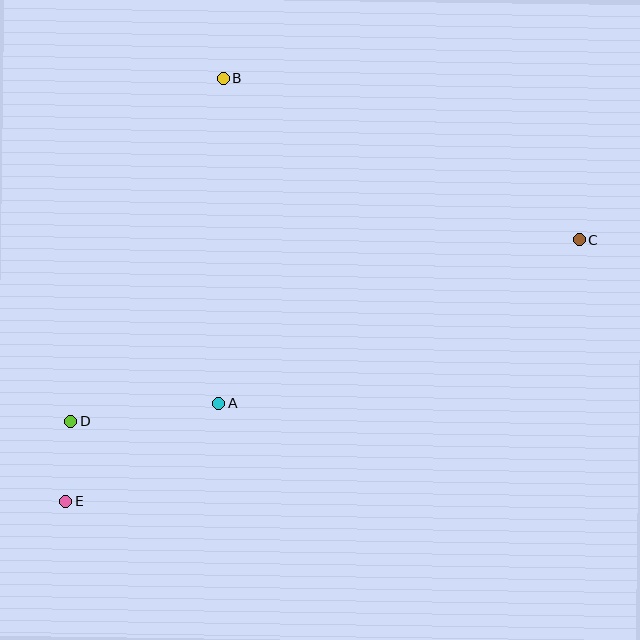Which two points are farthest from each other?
Points C and E are farthest from each other.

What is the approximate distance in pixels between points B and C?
The distance between B and C is approximately 391 pixels.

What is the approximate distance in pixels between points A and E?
The distance between A and E is approximately 182 pixels.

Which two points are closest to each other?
Points D and E are closest to each other.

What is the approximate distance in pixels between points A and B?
The distance between A and B is approximately 325 pixels.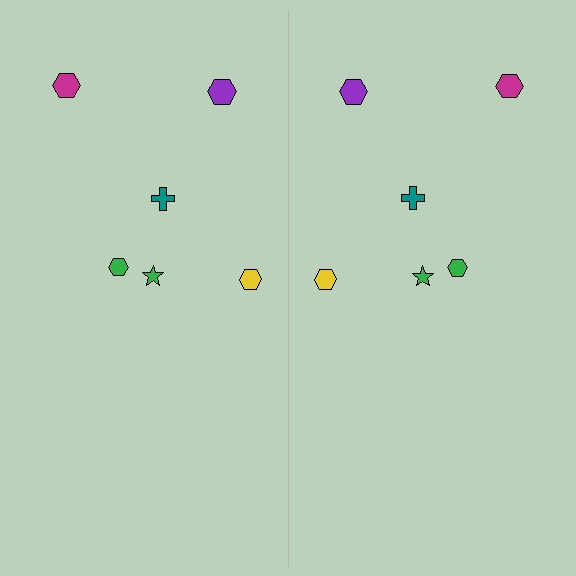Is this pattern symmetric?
Yes, this pattern has bilateral (reflection) symmetry.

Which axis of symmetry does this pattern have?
The pattern has a vertical axis of symmetry running through the center of the image.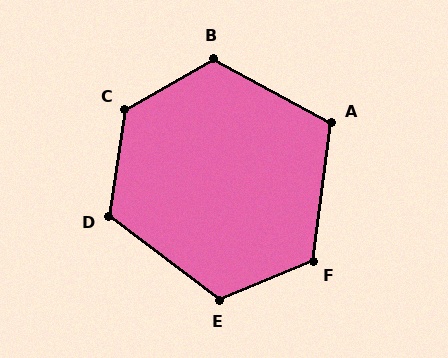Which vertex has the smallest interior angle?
A, at approximately 111 degrees.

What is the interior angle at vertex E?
Approximately 120 degrees (obtuse).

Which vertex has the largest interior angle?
C, at approximately 129 degrees.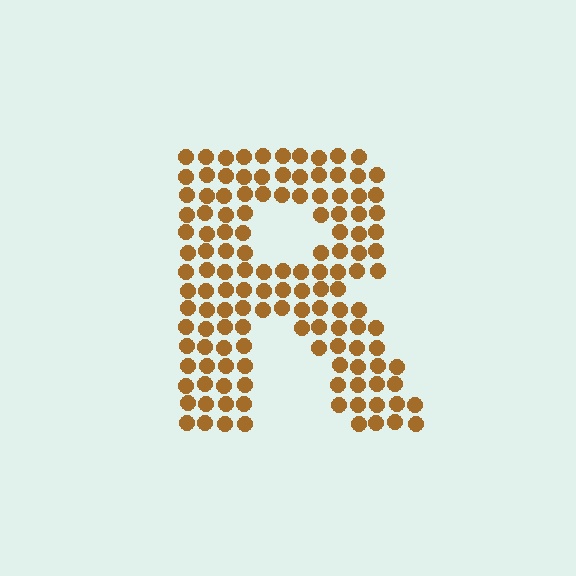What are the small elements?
The small elements are circles.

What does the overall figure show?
The overall figure shows the letter R.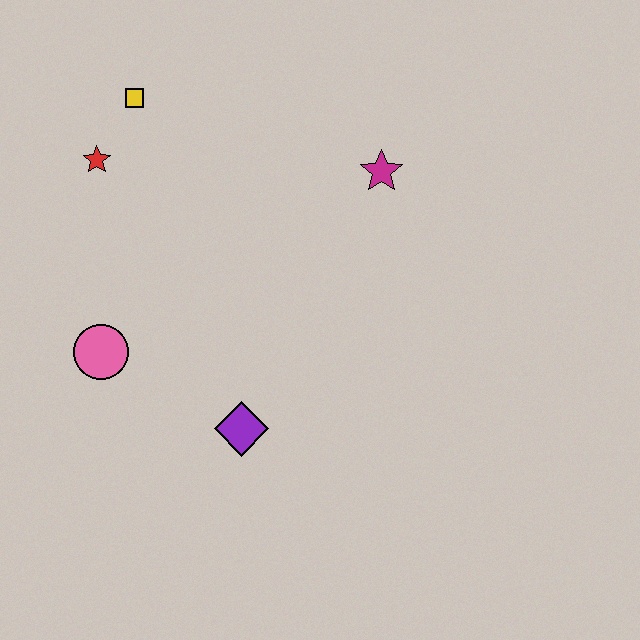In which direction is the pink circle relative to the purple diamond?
The pink circle is to the left of the purple diamond.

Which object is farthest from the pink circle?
The magenta star is farthest from the pink circle.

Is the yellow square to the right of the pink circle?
Yes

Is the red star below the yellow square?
Yes